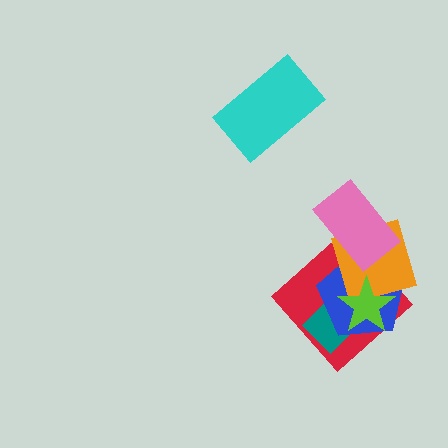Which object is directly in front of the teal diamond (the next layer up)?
The blue pentagon is directly in front of the teal diamond.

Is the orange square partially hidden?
Yes, it is partially covered by another shape.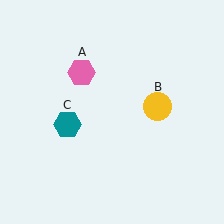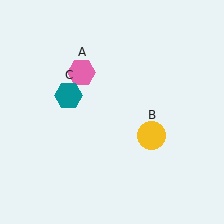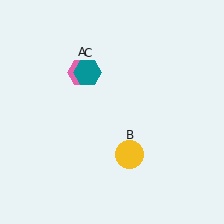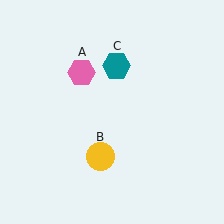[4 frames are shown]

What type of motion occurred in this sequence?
The yellow circle (object B), teal hexagon (object C) rotated clockwise around the center of the scene.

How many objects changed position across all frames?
2 objects changed position: yellow circle (object B), teal hexagon (object C).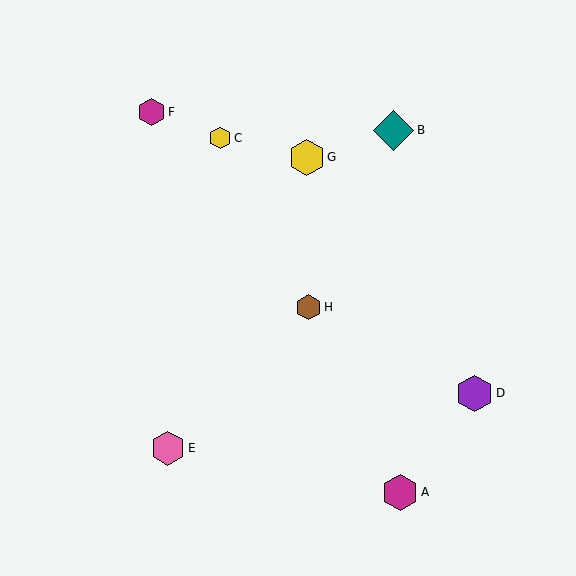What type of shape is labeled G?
Shape G is a yellow hexagon.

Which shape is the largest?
The teal diamond (labeled B) is the largest.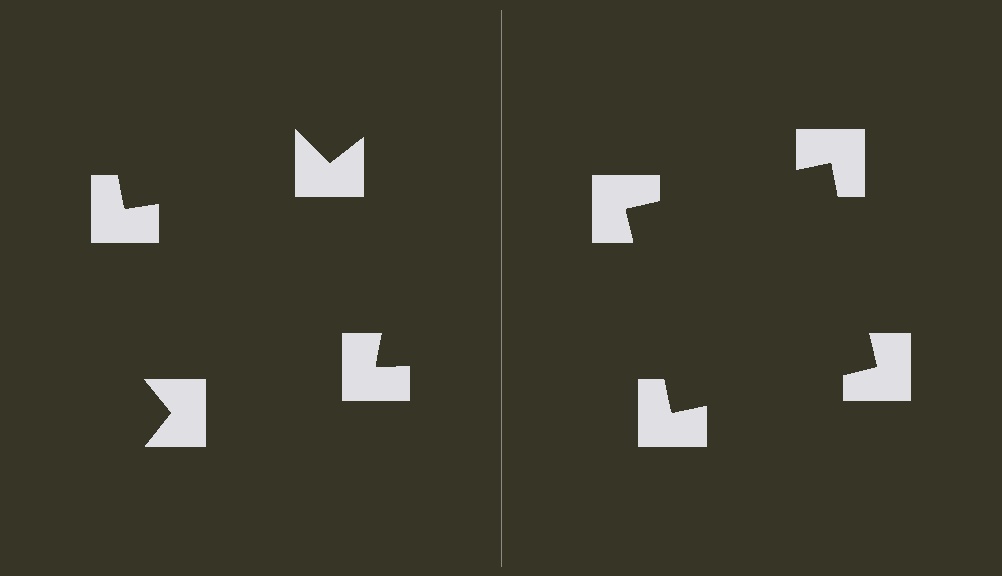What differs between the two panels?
The notched squares are positioned identically on both sides; only the wedge orientations differ. On the right they align to a square; on the left they are misaligned.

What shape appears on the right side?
An illusory square.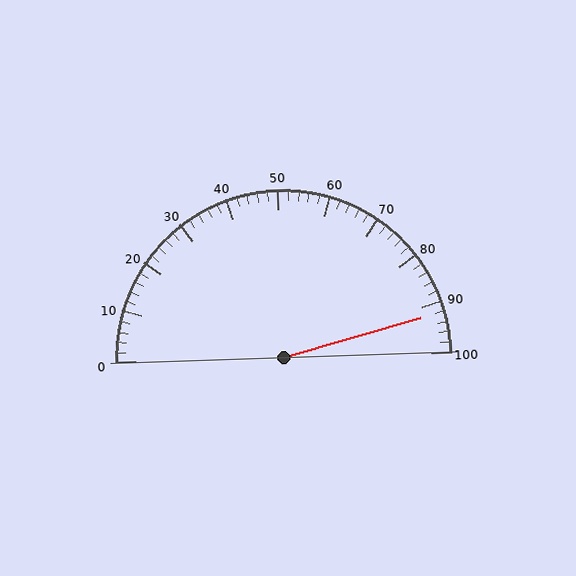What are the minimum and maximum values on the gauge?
The gauge ranges from 0 to 100.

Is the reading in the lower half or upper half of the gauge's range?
The reading is in the upper half of the range (0 to 100).